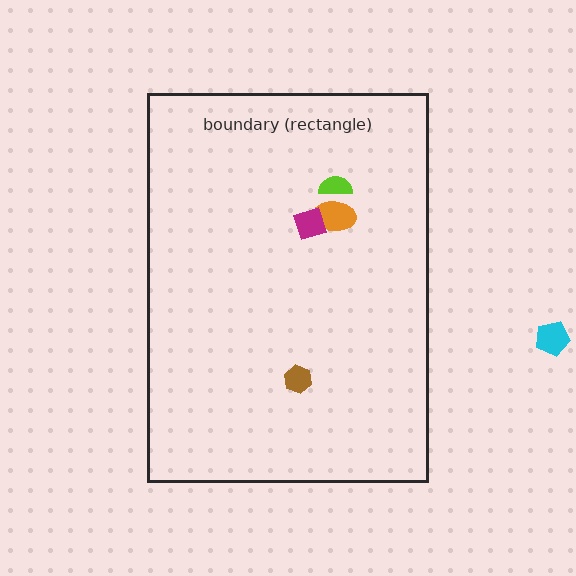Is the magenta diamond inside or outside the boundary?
Inside.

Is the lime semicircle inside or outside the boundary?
Inside.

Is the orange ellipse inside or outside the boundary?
Inside.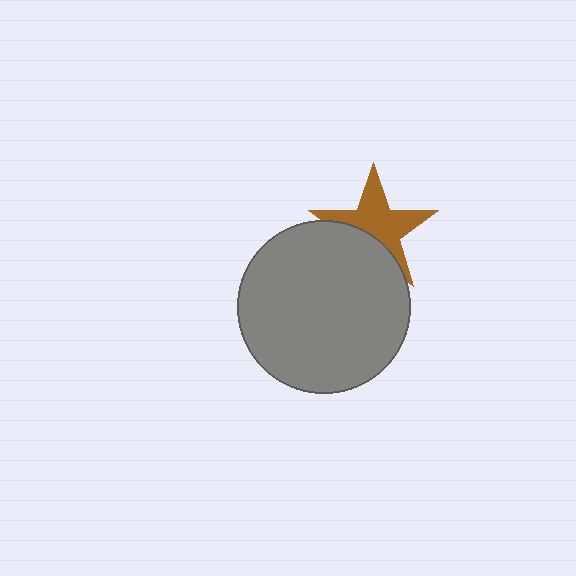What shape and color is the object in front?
The object in front is a gray circle.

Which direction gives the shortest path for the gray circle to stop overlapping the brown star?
Moving down gives the shortest separation.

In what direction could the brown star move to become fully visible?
The brown star could move up. That would shift it out from behind the gray circle entirely.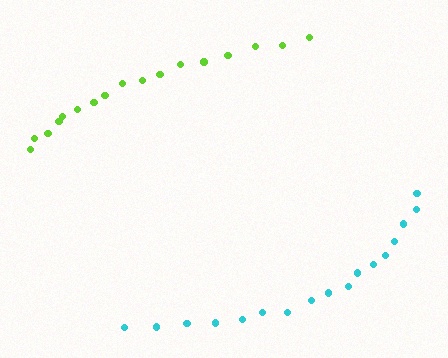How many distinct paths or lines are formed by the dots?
There are 2 distinct paths.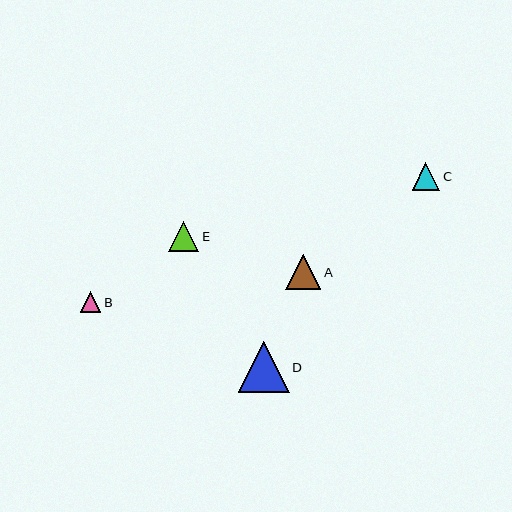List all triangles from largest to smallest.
From largest to smallest: D, A, E, C, B.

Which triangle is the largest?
Triangle D is the largest with a size of approximately 51 pixels.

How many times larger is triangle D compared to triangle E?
Triangle D is approximately 1.7 times the size of triangle E.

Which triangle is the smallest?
Triangle B is the smallest with a size of approximately 21 pixels.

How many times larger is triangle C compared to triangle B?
Triangle C is approximately 1.3 times the size of triangle B.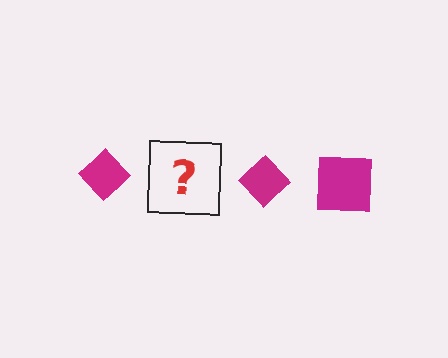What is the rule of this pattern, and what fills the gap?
The rule is that the pattern cycles through diamond, square shapes in magenta. The gap should be filled with a magenta square.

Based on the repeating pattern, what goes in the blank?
The blank should be a magenta square.